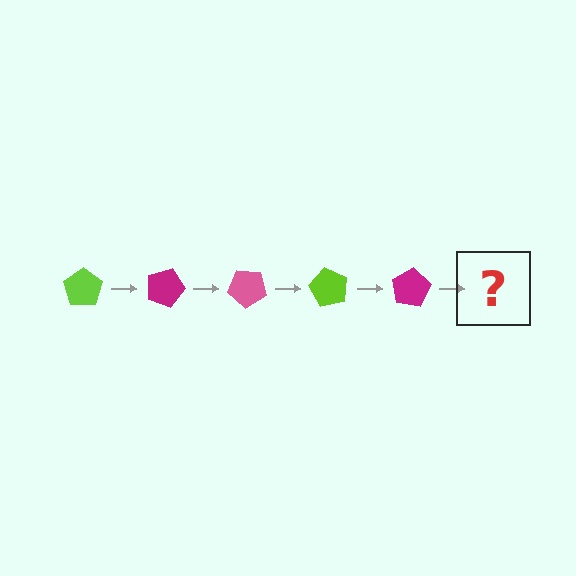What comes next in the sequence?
The next element should be a pink pentagon, rotated 100 degrees from the start.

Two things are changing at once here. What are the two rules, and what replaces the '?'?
The two rules are that it rotates 20 degrees each step and the color cycles through lime, magenta, and pink. The '?' should be a pink pentagon, rotated 100 degrees from the start.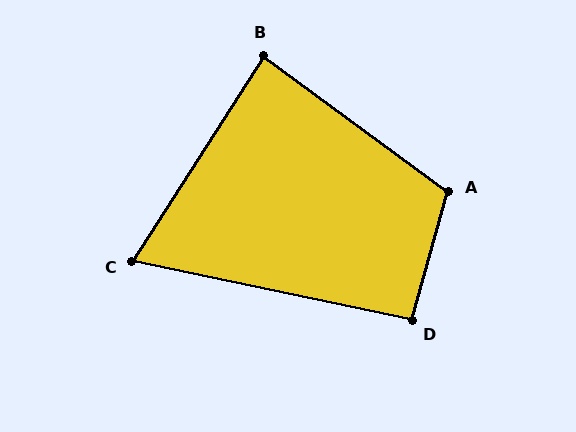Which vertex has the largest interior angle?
A, at approximately 111 degrees.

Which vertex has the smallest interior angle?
C, at approximately 69 degrees.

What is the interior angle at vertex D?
Approximately 94 degrees (approximately right).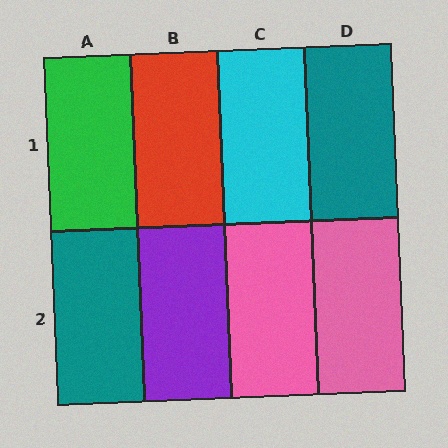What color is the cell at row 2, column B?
Purple.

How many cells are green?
1 cell is green.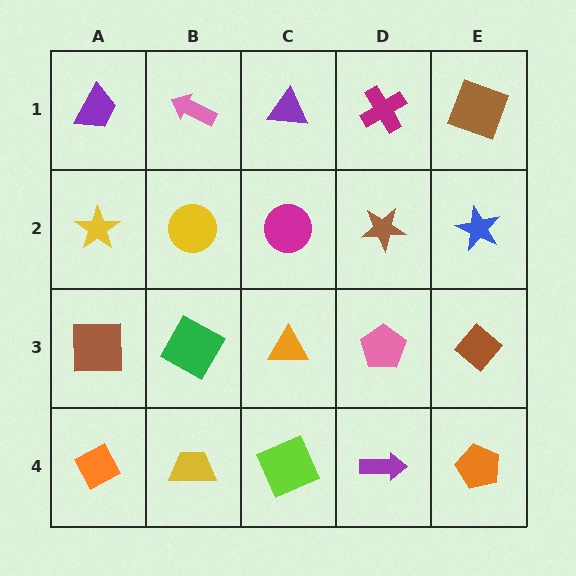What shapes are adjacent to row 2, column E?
A brown square (row 1, column E), a brown diamond (row 3, column E), a brown star (row 2, column D).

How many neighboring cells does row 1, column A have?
2.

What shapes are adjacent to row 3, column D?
A brown star (row 2, column D), a purple arrow (row 4, column D), an orange triangle (row 3, column C), a brown diamond (row 3, column E).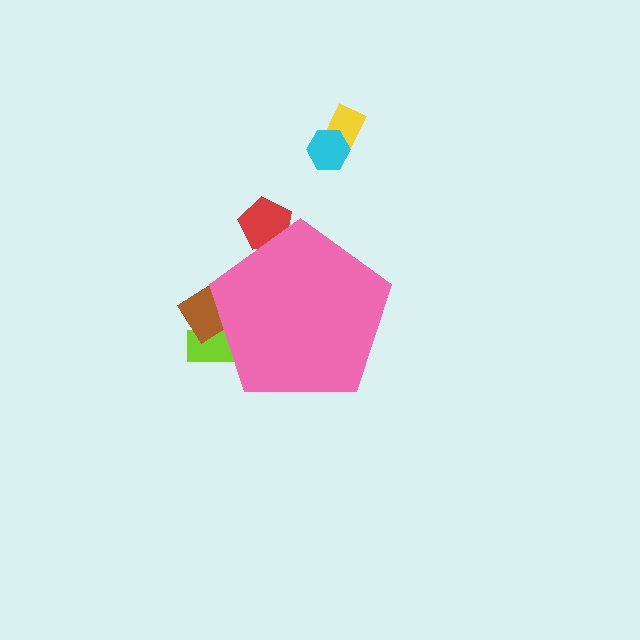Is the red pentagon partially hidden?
Yes, the red pentagon is partially hidden behind the pink pentagon.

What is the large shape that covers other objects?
A pink pentagon.